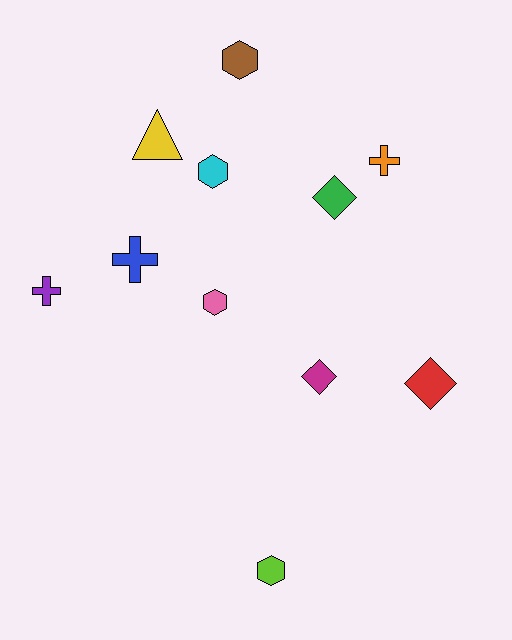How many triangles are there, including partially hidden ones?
There is 1 triangle.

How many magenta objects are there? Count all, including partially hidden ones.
There is 1 magenta object.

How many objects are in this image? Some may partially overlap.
There are 11 objects.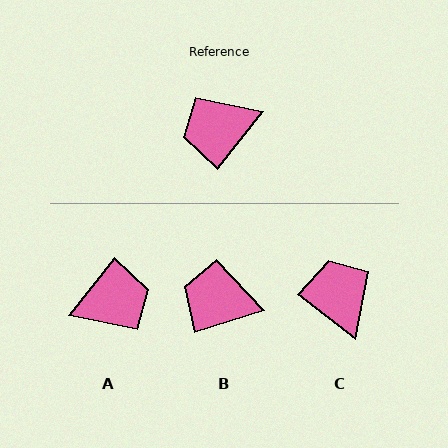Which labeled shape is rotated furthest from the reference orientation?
A, about 180 degrees away.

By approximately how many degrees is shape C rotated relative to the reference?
Approximately 89 degrees clockwise.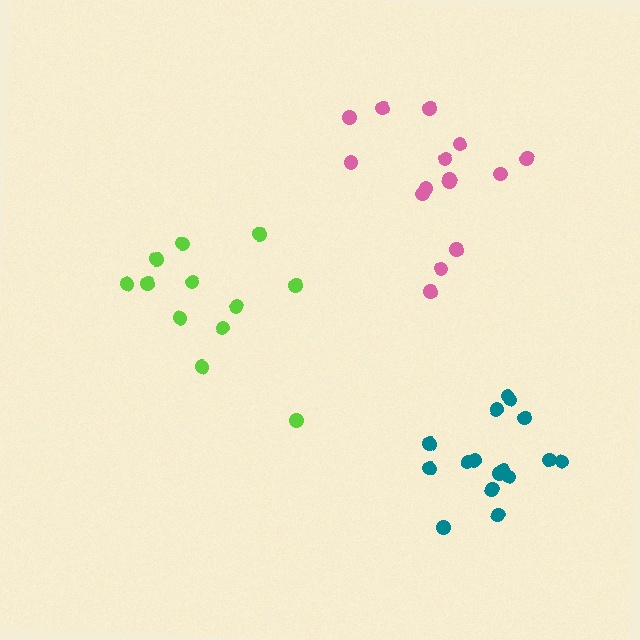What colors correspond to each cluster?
The clusters are colored: lime, pink, teal.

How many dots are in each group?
Group 1: 12 dots, Group 2: 15 dots, Group 3: 16 dots (43 total).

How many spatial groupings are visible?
There are 3 spatial groupings.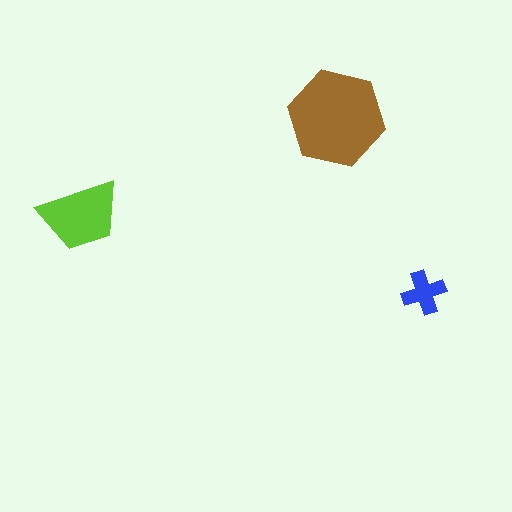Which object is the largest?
The brown hexagon.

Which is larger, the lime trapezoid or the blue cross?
The lime trapezoid.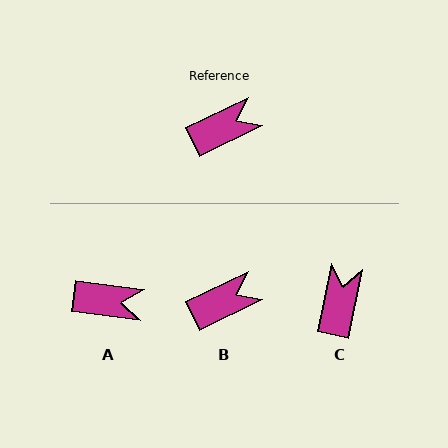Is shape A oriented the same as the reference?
No, it is off by about 34 degrees.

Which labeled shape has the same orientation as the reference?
B.